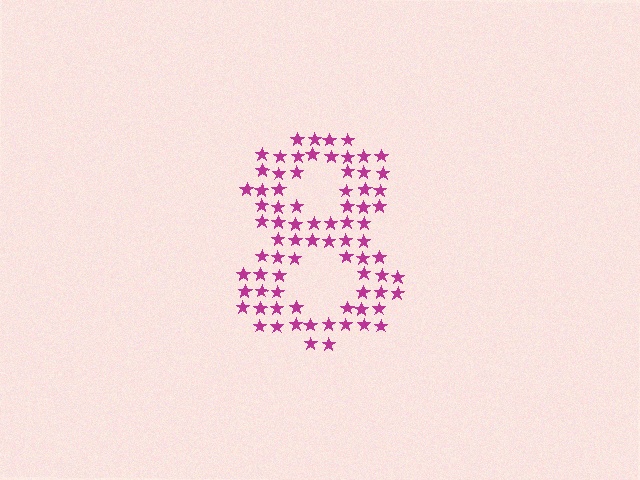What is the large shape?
The large shape is the digit 8.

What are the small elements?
The small elements are stars.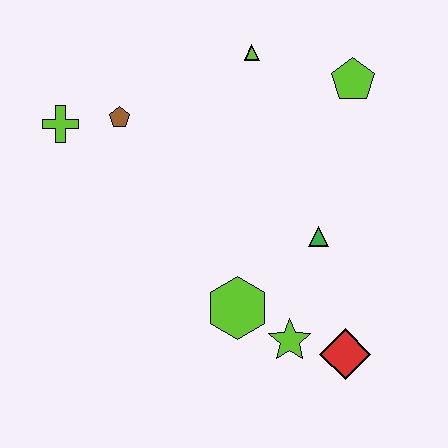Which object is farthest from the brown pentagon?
The red diamond is farthest from the brown pentagon.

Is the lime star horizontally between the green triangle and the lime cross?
Yes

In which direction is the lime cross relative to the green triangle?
The lime cross is to the left of the green triangle.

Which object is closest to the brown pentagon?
The lime cross is closest to the brown pentagon.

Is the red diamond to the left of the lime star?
No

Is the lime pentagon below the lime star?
No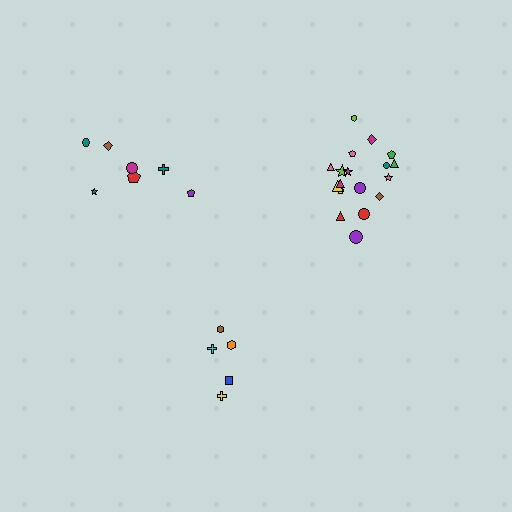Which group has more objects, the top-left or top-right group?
The top-right group.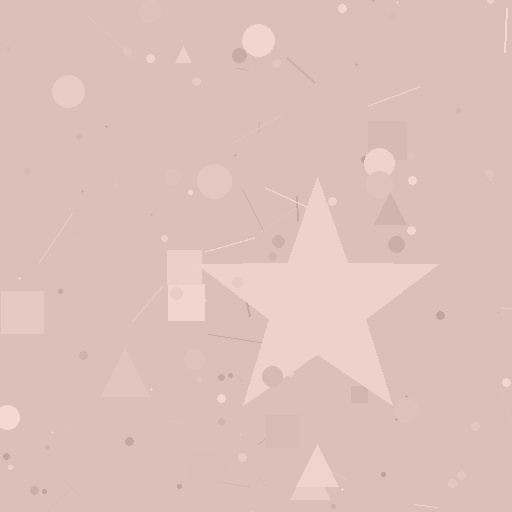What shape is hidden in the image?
A star is hidden in the image.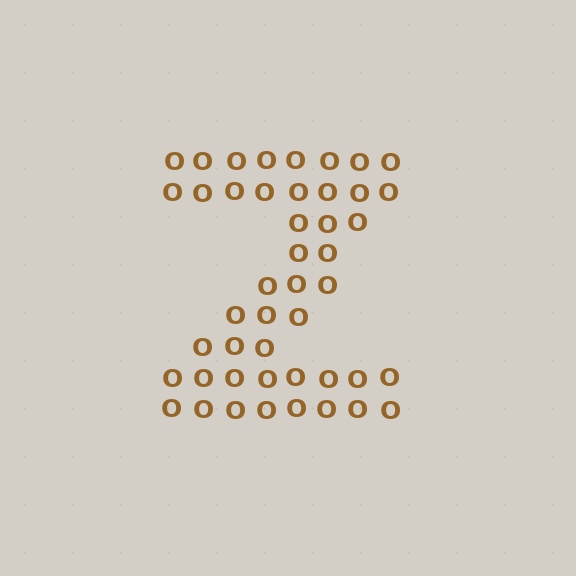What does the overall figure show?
The overall figure shows the letter Z.